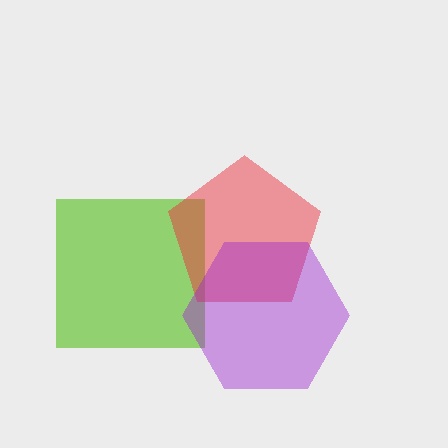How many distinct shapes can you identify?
There are 3 distinct shapes: a lime square, a red pentagon, a purple hexagon.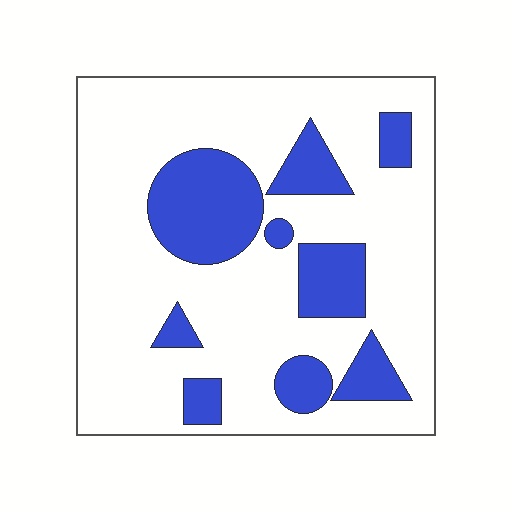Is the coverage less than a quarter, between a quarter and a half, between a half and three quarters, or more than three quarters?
Less than a quarter.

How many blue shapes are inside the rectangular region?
9.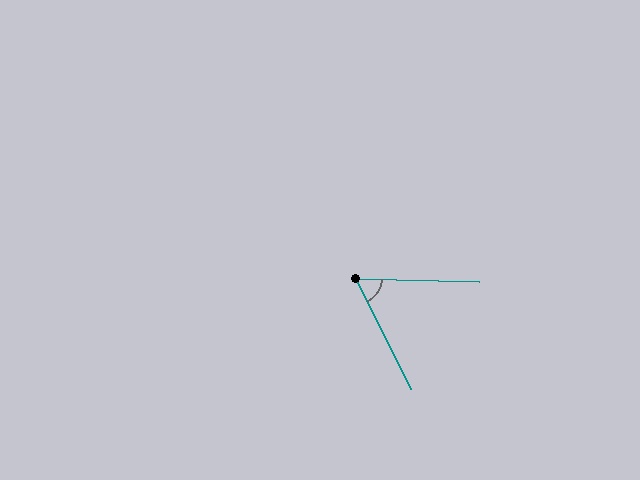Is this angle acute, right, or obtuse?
It is acute.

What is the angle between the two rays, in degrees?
Approximately 62 degrees.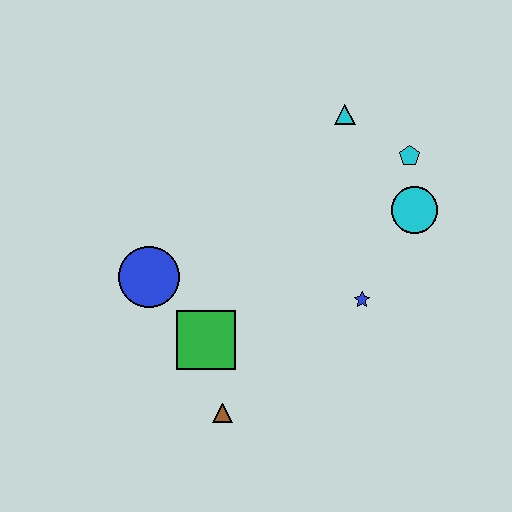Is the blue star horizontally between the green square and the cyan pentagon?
Yes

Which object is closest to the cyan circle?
The cyan pentagon is closest to the cyan circle.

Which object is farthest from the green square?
The cyan pentagon is farthest from the green square.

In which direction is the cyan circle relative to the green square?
The cyan circle is to the right of the green square.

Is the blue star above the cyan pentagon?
No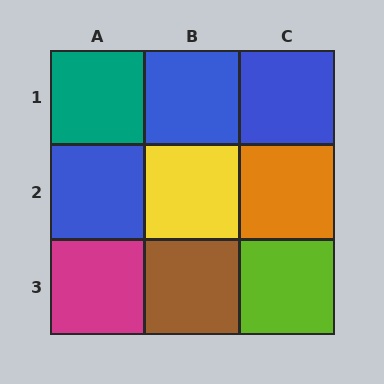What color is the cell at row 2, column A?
Blue.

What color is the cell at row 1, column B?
Blue.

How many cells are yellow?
1 cell is yellow.